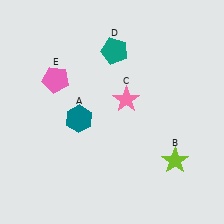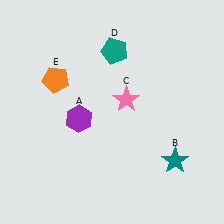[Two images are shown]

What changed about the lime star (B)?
In Image 1, B is lime. In Image 2, it changed to teal.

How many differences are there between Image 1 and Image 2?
There are 3 differences between the two images.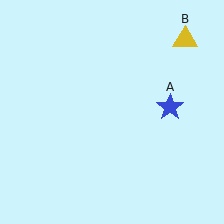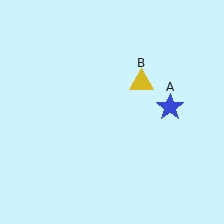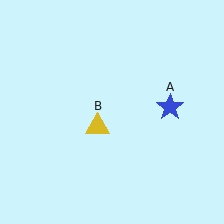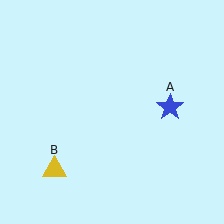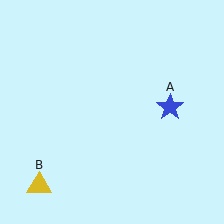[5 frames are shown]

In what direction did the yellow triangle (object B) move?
The yellow triangle (object B) moved down and to the left.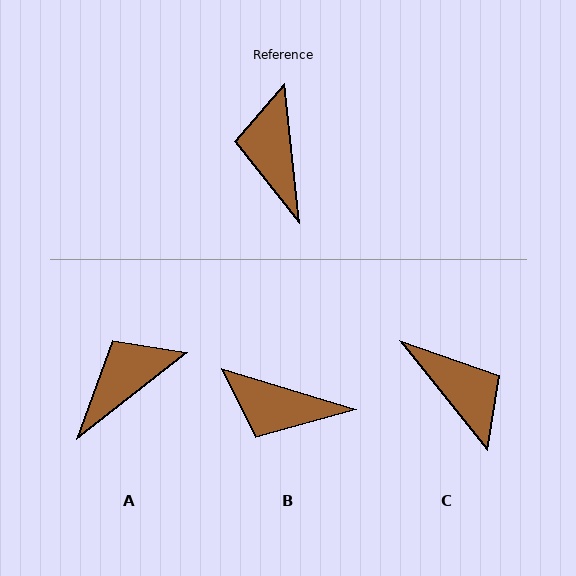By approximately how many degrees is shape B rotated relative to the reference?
Approximately 67 degrees counter-clockwise.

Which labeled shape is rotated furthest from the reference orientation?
C, about 148 degrees away.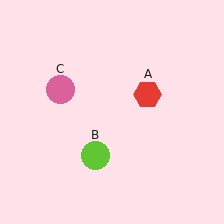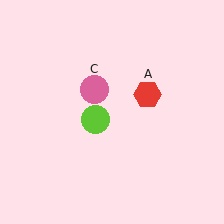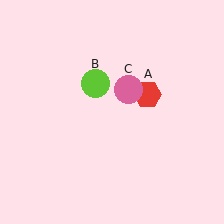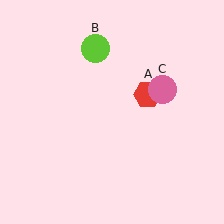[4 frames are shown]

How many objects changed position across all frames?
2 objects changed position: lime circle (object B), pink circle (object C).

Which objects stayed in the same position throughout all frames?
Red hexagon (object A) remained stationary.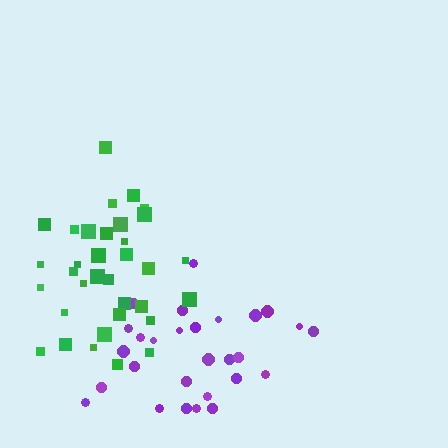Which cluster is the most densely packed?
Purple.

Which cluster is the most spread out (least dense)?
Green.